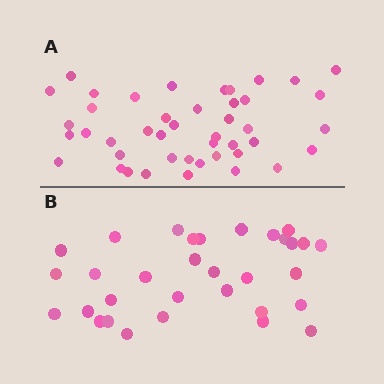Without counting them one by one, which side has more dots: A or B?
Region A (the top region) has more dots.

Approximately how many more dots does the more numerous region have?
Region A has roughly 12 or so more dots than region B.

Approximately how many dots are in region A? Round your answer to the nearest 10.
About 40 dots. (The exact count is 44, which rounds to 40.)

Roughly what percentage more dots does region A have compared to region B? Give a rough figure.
About 40% more.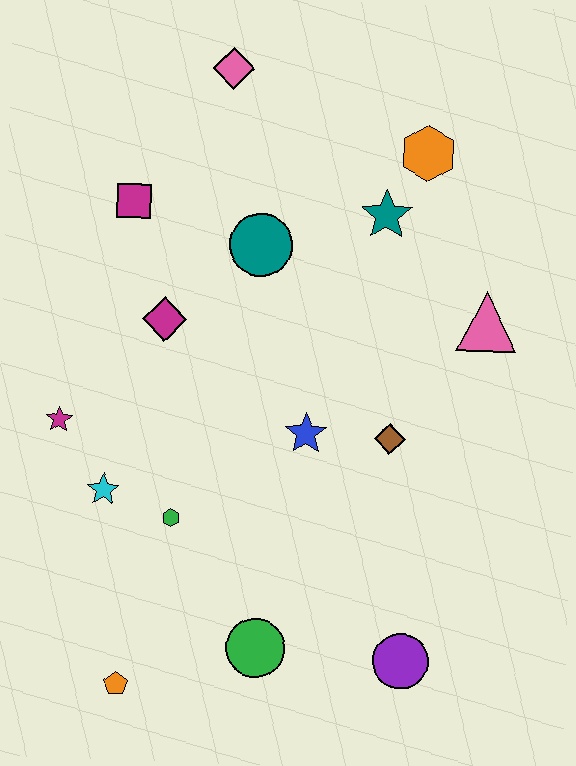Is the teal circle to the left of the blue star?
Yes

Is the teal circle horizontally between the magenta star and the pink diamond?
No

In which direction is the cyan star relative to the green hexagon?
The cyan star is to the left of the green hexagon.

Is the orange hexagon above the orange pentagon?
Yes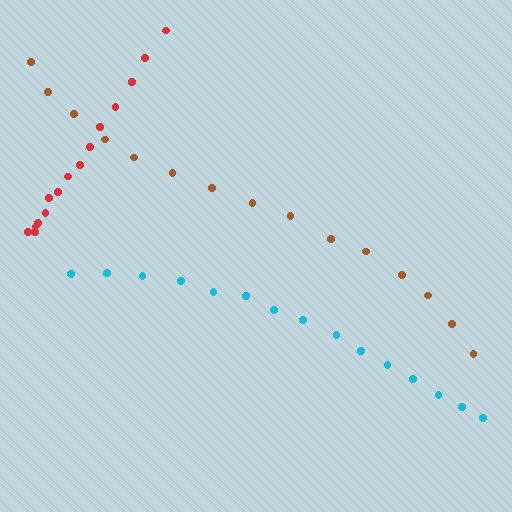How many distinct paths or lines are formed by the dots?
There are 3 distinct paths.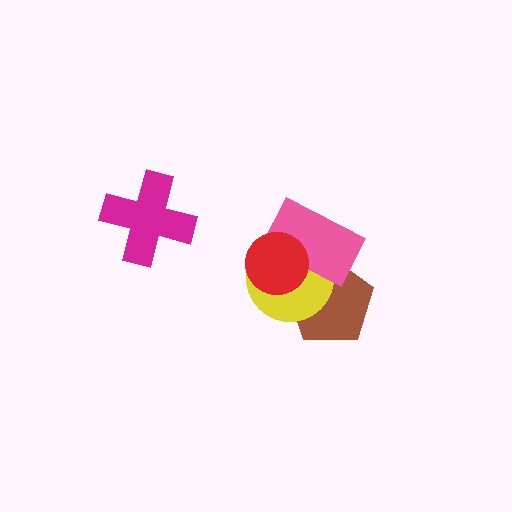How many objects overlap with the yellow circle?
3 objects overlap with the yellow circle.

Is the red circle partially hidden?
No, no other shape covers it.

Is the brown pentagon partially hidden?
Yes, it is partially covered by another shape.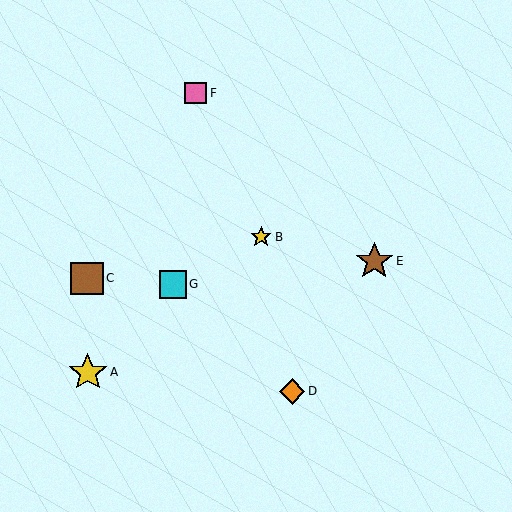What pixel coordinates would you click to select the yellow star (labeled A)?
Click at (88, 372) to select the yellow star A.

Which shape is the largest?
The yellow star (labeled A) is the largest.